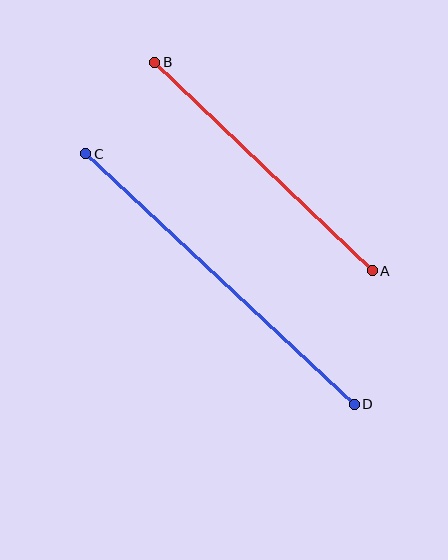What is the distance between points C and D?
The distance is approximately 367 pixels.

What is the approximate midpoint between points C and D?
The midpoint is at approximately (220, 279) pixels.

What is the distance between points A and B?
The distance is approximately 301 pixels.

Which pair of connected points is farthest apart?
Points C and D are farthest apart.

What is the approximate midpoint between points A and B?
The midpoint is at approximately (263, 167) pixels.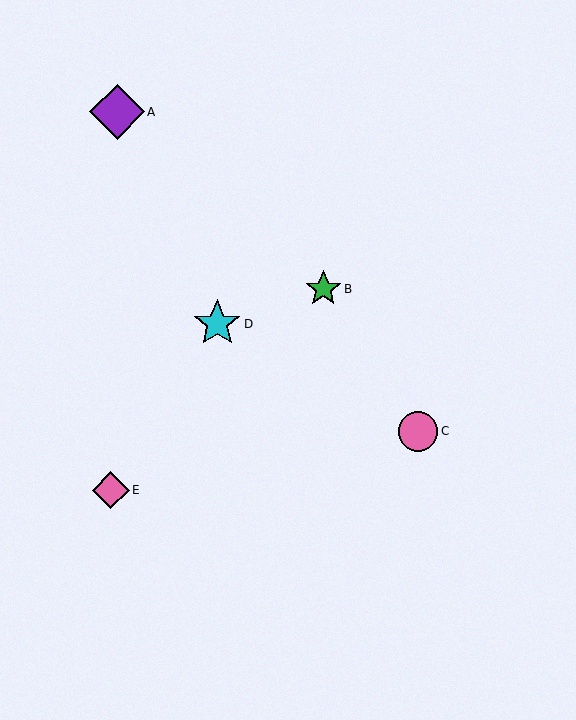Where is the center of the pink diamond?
The center of the pink diamond is at (111, 490).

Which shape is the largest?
The purple diamond (labeled A) is the largest.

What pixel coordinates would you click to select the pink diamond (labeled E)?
Click at (111, 490) to select the pink diamond E.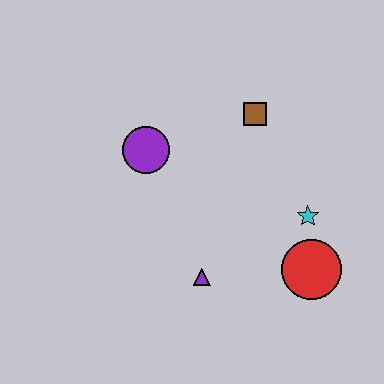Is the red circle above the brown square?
No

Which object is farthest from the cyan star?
The purple circle is farthest from the cyan star.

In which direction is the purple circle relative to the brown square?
The purple circle is to the left of the brown square.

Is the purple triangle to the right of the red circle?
No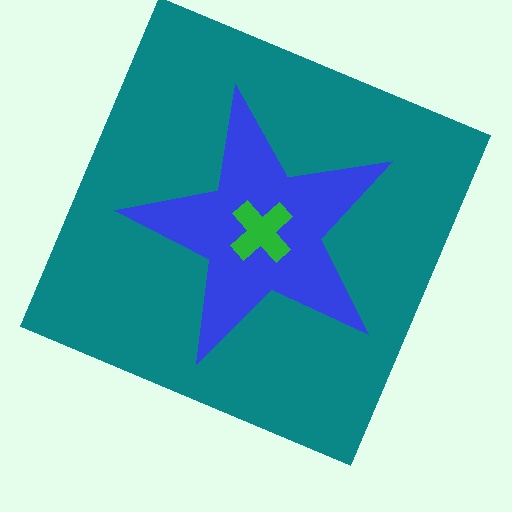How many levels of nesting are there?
3.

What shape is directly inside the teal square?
The blue star.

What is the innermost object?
The green cross.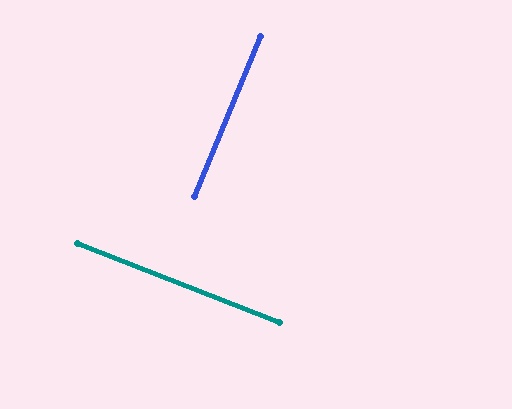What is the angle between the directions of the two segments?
Approximately 89 degrees.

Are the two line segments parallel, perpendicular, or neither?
Perpendicular — they meet at approximately 89°.